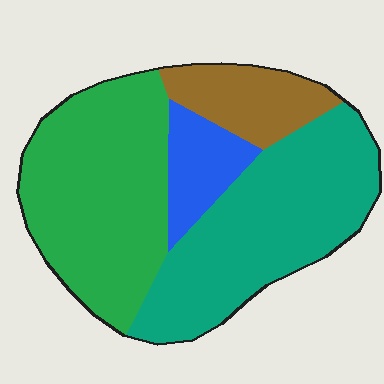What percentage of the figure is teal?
Teal covers 38% of the figure.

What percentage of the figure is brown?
Brown takes up about one eighth (1/8) of the figure.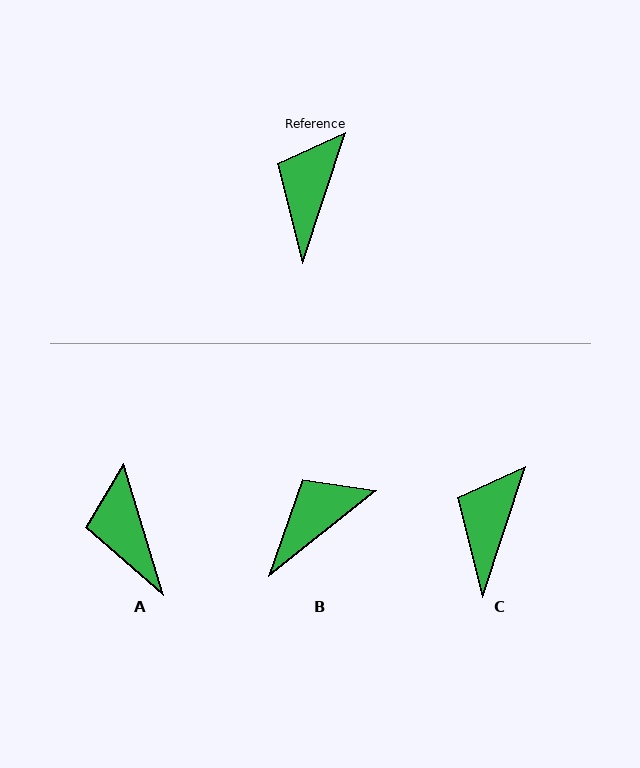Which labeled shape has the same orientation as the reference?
C.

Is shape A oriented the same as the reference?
No, it is off by about 35 degrees.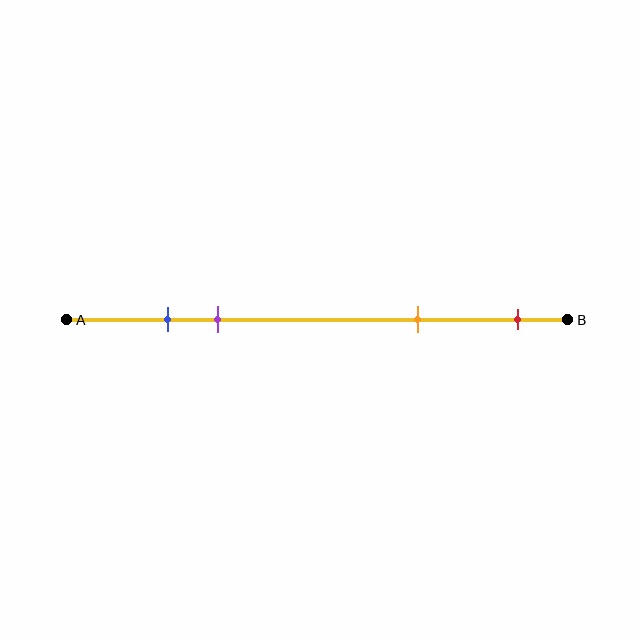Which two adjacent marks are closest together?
The blue and purple marks are the closest adjacent pair.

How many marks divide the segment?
There are 4 marks dividing the segment.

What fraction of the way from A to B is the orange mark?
The orange mark is approximately 70% (0.7) of the way from A to B.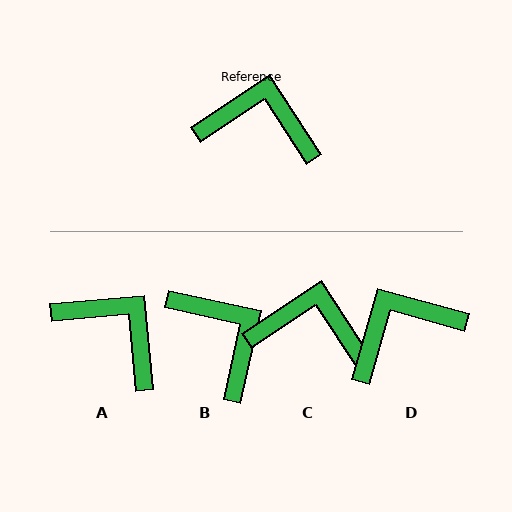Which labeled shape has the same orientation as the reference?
C.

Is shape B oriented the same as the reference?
No, it is off by about 46 degrees.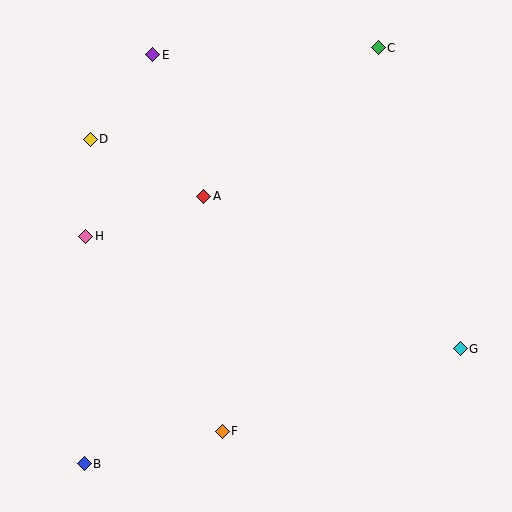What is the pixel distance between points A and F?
The distance between A and F is 236 pixels.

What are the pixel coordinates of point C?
Point C is at (378, 48).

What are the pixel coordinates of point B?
Point B is at (84, 464).